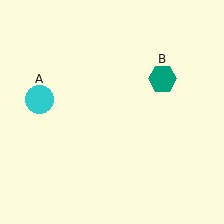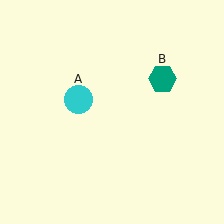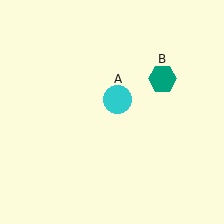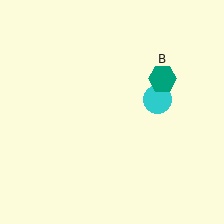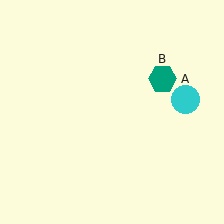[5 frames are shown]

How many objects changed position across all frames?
1 object changed position: cyan circle (object A).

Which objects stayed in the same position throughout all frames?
Teal hexagon (object B) remained stationary.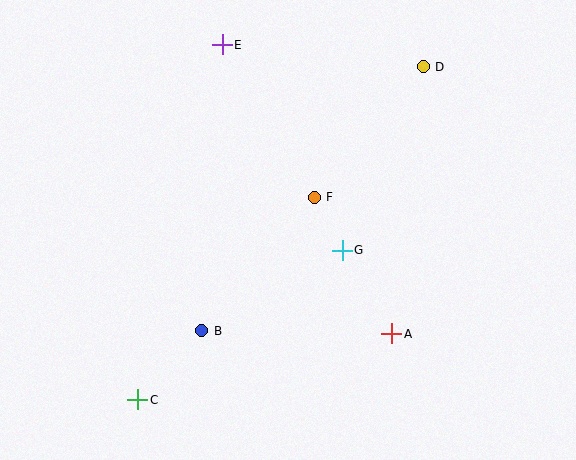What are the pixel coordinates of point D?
Point D is at (423, 67).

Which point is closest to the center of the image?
Point F at (314, 197) is closest to the center.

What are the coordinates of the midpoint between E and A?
The midpoint between E and A is at (307, 189).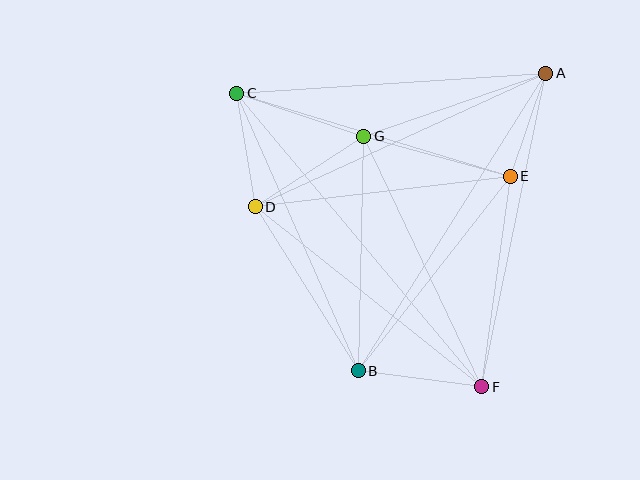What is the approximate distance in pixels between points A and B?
The distance between A and B is approximately 351 pixels.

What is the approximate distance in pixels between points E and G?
The distance between E and G is approximately 152 pixels.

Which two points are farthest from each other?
Points C and F are farthest from each other.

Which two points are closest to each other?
Points A and E are closest to each other.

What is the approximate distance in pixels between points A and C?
The distance between A and C is approximately 309 pixels.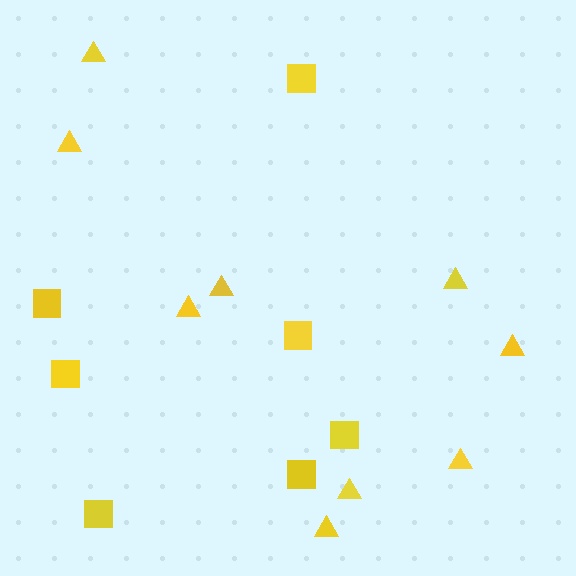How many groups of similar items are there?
There are 2 groups: one group of squares (7) and one group of triangles (9).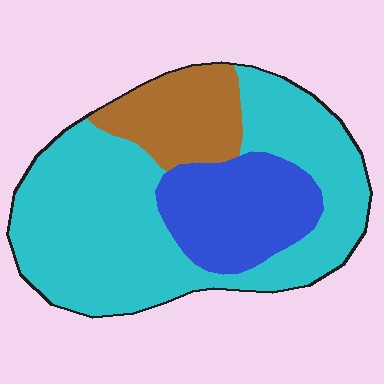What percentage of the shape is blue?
Blue covers 22% of the shape.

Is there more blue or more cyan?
Cyan.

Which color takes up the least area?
Brown, at roughly 15%.